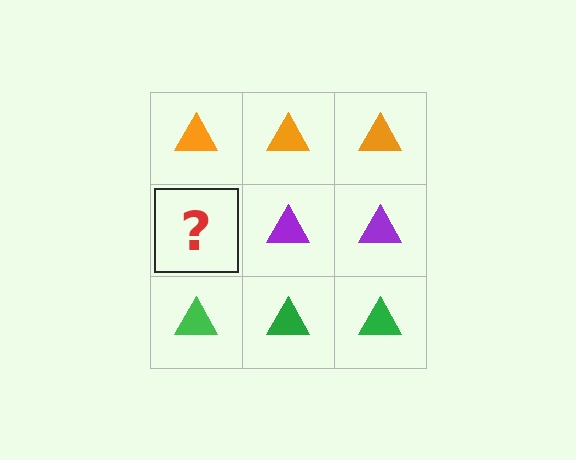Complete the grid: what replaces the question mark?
The question mark should be replaced with a purple triangle.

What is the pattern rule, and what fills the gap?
The rule is that each row has a consistent color. The gap should be filled with a purple triangle.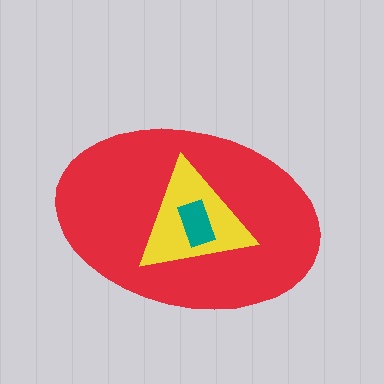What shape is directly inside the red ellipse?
The yellow triangle.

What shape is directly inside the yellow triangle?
The teal rectangle.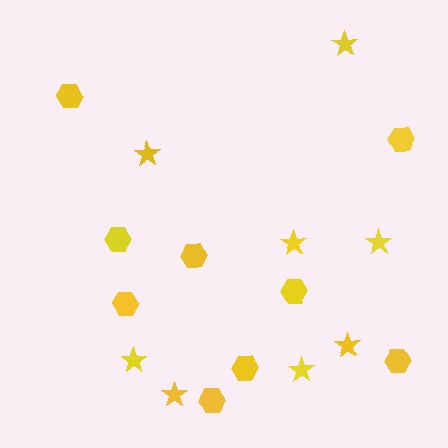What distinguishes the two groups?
There are 2 groups: one group of hexagons (9) and one group of stars (8).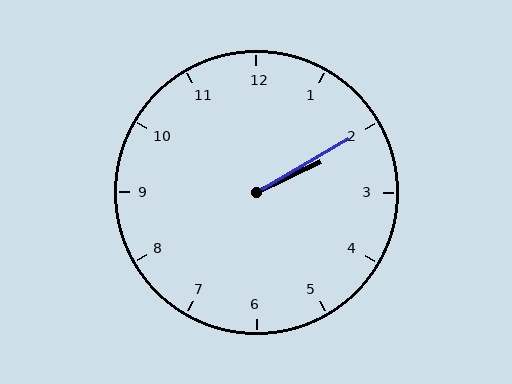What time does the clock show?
2:10.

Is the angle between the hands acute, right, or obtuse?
It is acute.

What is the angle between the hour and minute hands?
Approximately 5 degrees.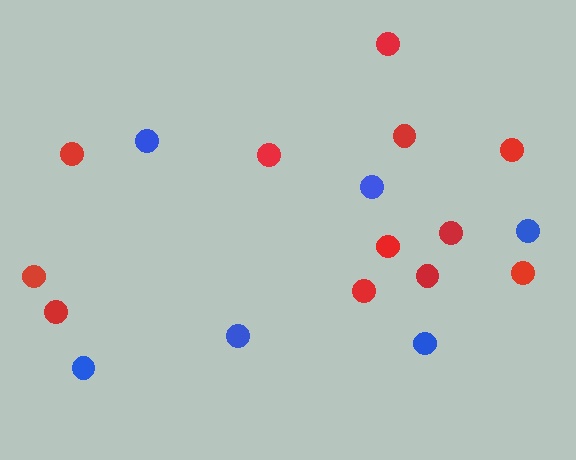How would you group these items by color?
There are 2 groups: one group of red circles (12) and one group of blue circles (6).